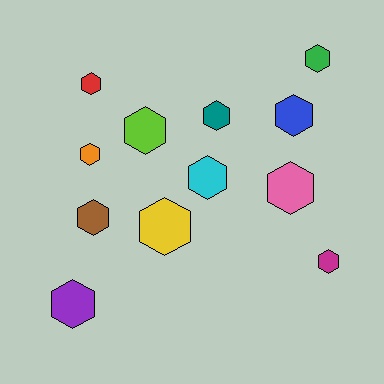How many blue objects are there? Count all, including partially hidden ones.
There is 1 blue object.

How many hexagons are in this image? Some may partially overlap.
There are 12 hexagons.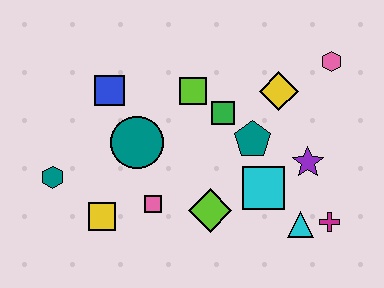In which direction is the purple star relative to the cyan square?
The purple star is to the right of the cyan square.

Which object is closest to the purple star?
The cyan square is closest to the purple star.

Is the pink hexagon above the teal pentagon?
Yes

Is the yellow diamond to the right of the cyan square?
Yes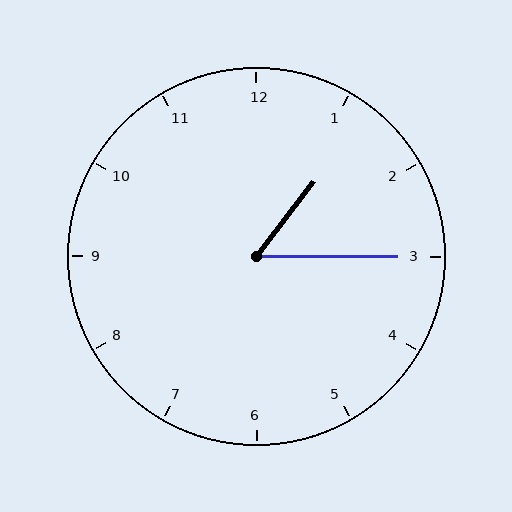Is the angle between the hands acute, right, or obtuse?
It is acute.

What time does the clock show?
1:15.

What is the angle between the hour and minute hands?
Approximately 52 degrees.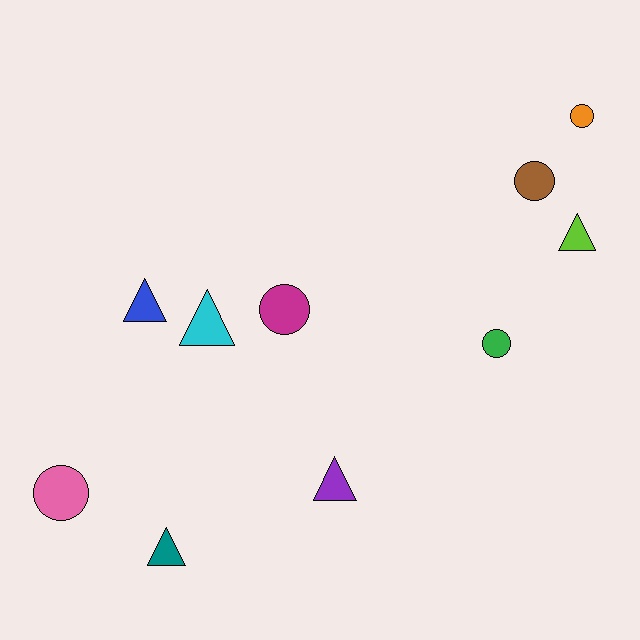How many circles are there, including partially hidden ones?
There are 5 circles.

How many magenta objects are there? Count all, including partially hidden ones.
There is 1 magenta object.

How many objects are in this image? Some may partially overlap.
There are 10 objects.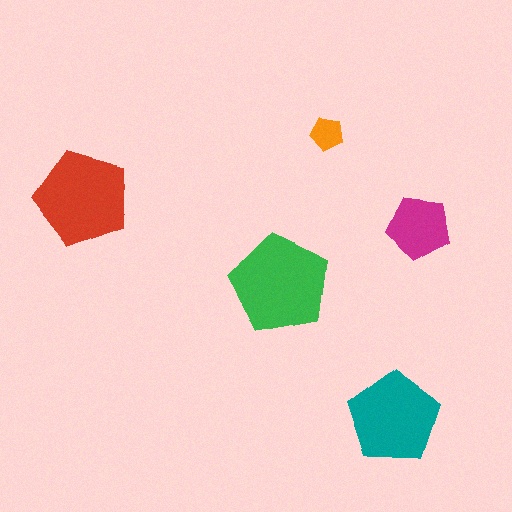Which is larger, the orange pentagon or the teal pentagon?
The teal one.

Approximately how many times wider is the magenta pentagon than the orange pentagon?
About 2 times wider.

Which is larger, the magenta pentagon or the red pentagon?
The red one.